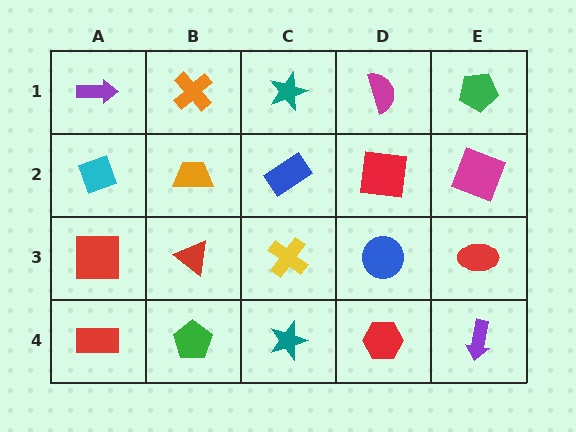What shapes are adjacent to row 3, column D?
A red square (row 2, column D), a red hexagon (row 4, column D), a yellow cross (row 3, column C), a red ellipse (row 3, column E).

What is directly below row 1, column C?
A blue rectangle.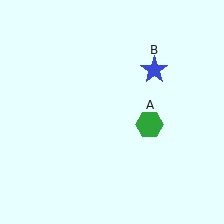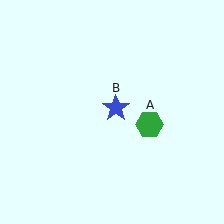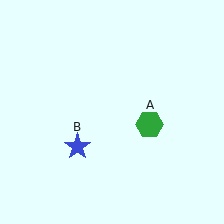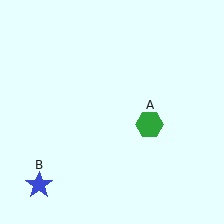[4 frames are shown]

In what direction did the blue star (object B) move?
The blue star (object B) moved down and to the left.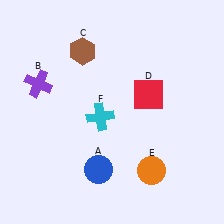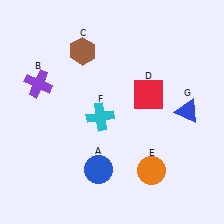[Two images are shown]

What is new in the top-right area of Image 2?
A blue triangle (G) was added in the top-right area of Image 2.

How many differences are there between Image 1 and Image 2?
There is 1 difference between the two images.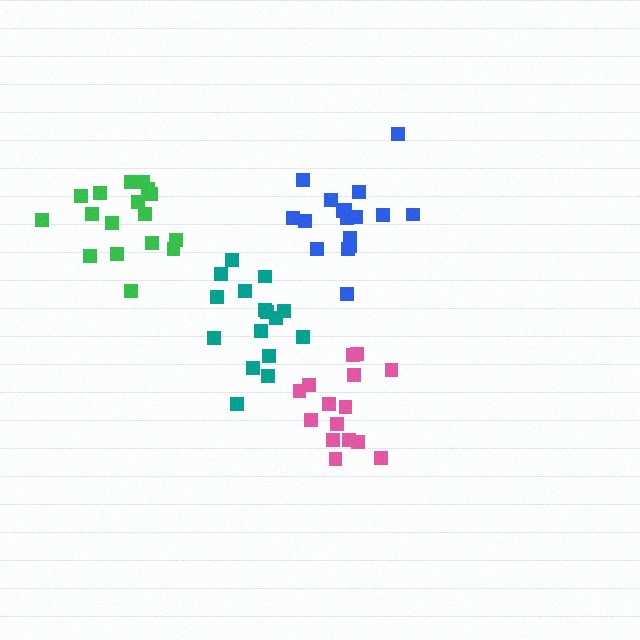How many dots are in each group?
Group 1: 17 dots, Group 2: 17 dots, Group 3: 15 dots, Group 4: 16 dots (65 total).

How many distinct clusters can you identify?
There are 4 distinct clusters.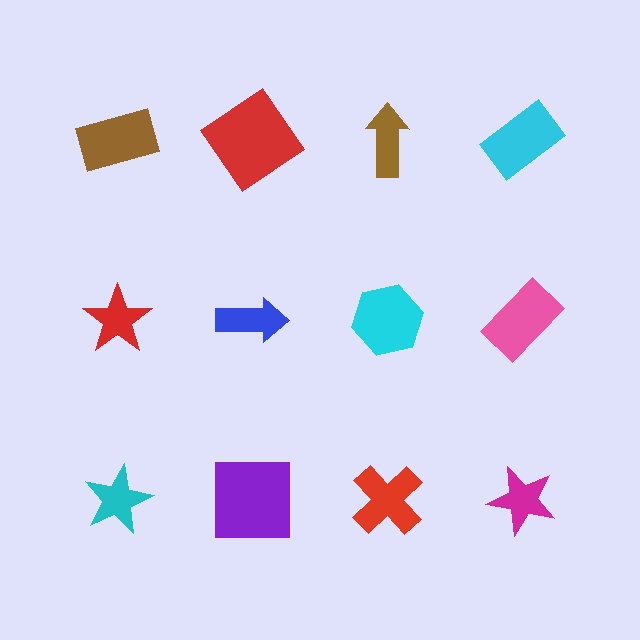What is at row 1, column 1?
A brown rectangle.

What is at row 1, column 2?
A red diamond.